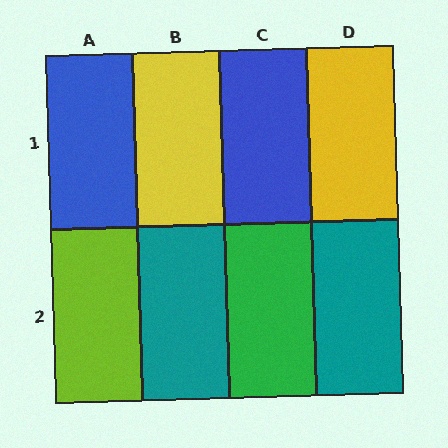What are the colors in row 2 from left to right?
Lime, teal, green, teal.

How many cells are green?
1 cell is green.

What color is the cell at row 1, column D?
Yellow.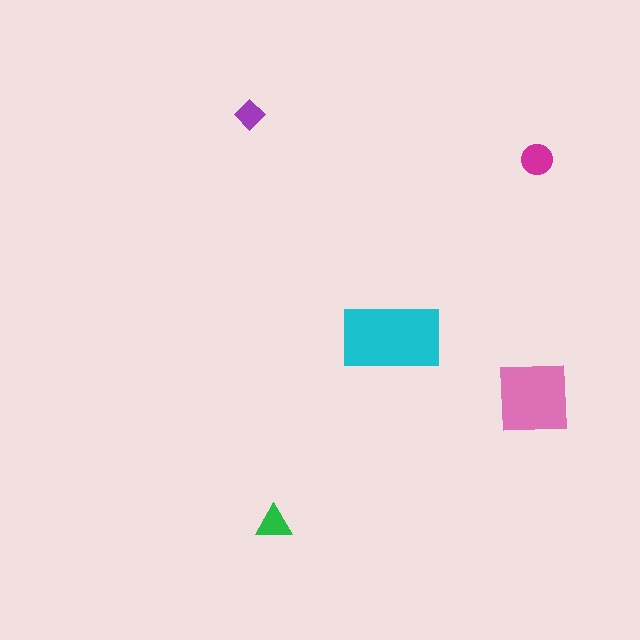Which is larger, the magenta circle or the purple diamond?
The magenta circle.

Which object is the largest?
The cyan rectangle.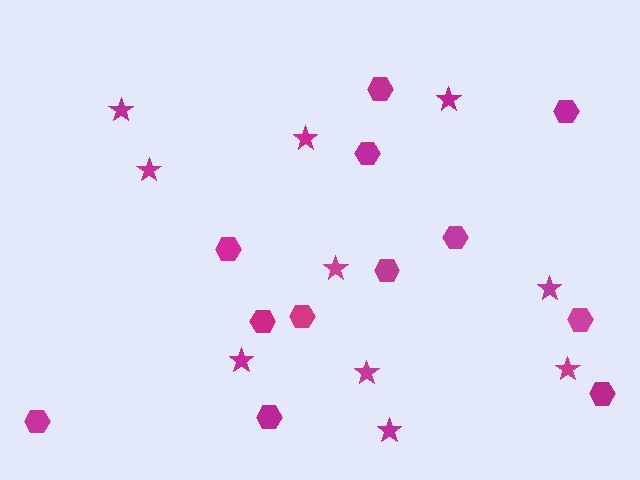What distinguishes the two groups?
There are 2 groups: one group of stars (10) and one group of hexagons (12).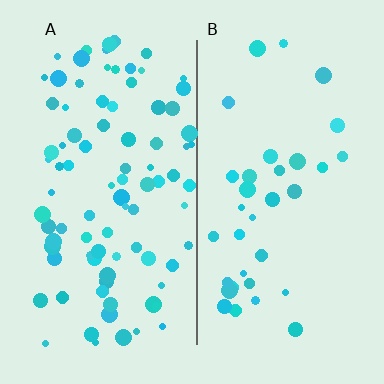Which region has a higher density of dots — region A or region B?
A (the left).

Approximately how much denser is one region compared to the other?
Approximately 2.5× — region A over region B.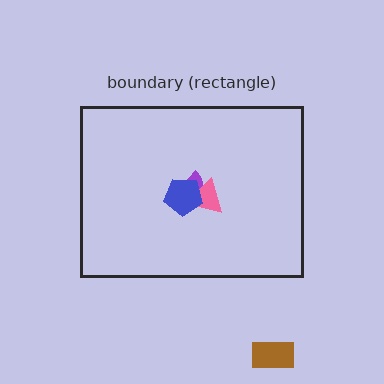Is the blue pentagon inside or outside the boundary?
Inside.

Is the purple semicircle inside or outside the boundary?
Inside.